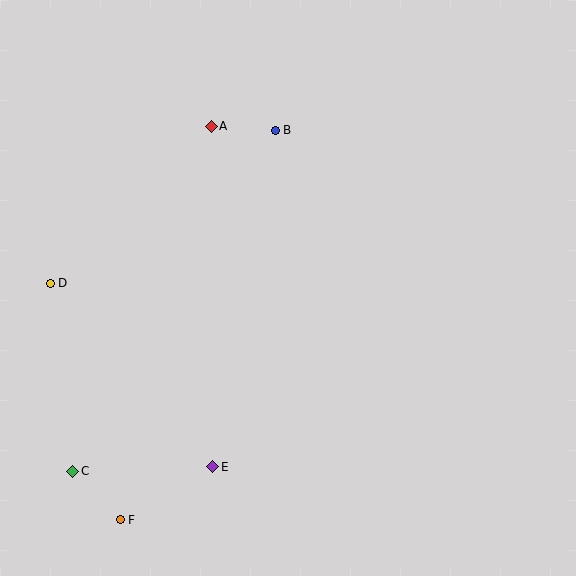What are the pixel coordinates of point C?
Point C is at (73, 471).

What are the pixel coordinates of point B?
Point B is at (275, 130).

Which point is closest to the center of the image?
Point B at (275, 130) is closest to the center.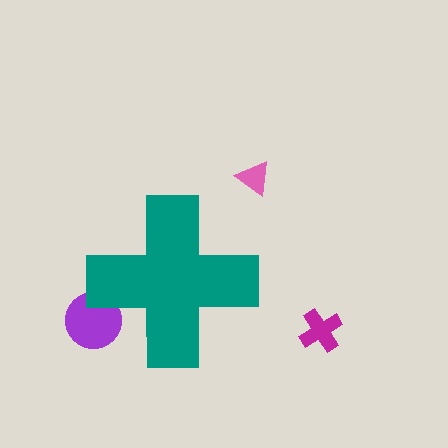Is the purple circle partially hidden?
Yes, the purple circle is partially hidden behind the teal cross.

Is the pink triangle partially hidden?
No, the pink triangle is fully visible.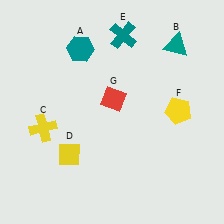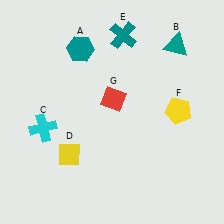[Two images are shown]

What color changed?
The cross (C) changed from yellow in Image 1 to cyan in Image 2.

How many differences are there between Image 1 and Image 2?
There is 1 difference between the two images.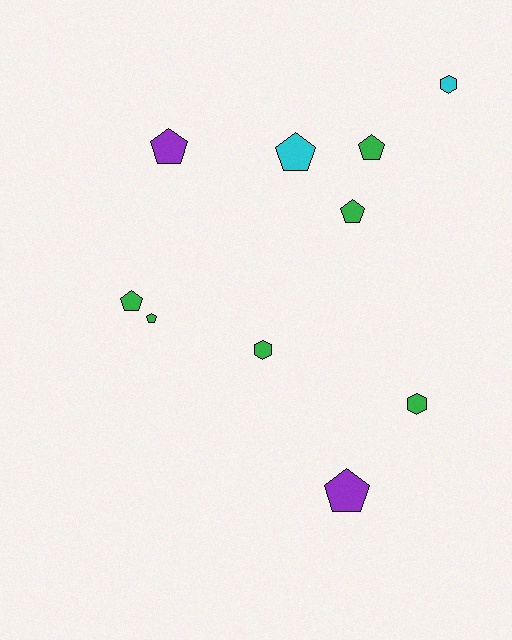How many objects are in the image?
There are 10 objects.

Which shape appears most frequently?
Pentagon, with 7 objects.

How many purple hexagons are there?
There are no purple hexagons.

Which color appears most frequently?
Green, with 6 objects.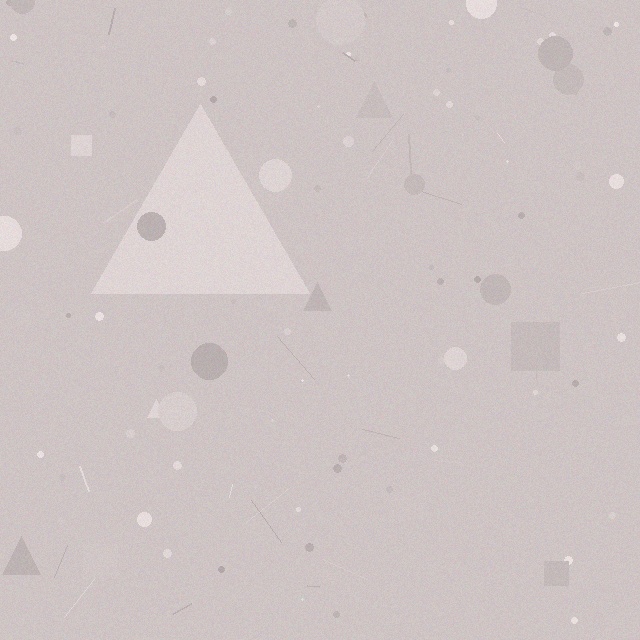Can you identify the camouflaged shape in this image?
The camouflaged shape is a triangle.